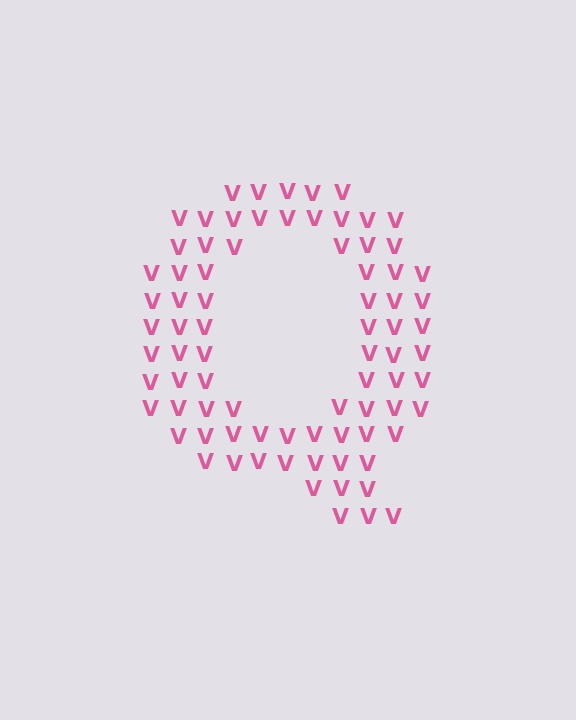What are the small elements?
The small elements are letter V's.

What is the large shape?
The large shape is the letter Q.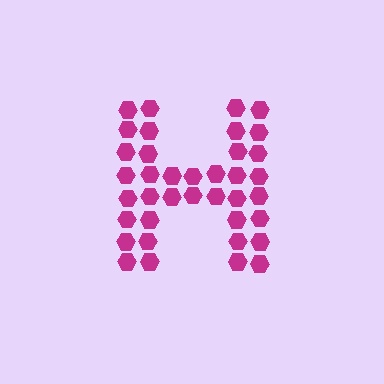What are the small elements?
The small elements are hexagons.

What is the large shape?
The large shape is the letter H.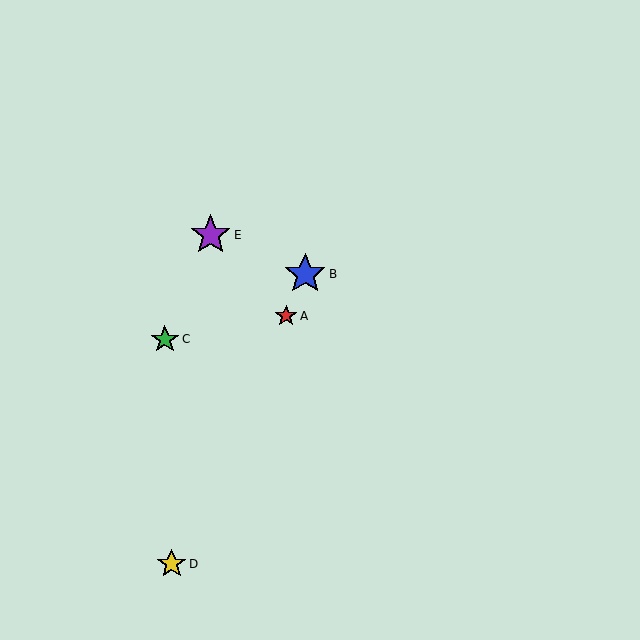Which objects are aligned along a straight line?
Objects A, B, D are aligned along a straight line.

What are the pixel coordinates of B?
Object B is at (305, 274).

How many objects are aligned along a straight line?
3 objects (A, B, D) are aligned along a straight line.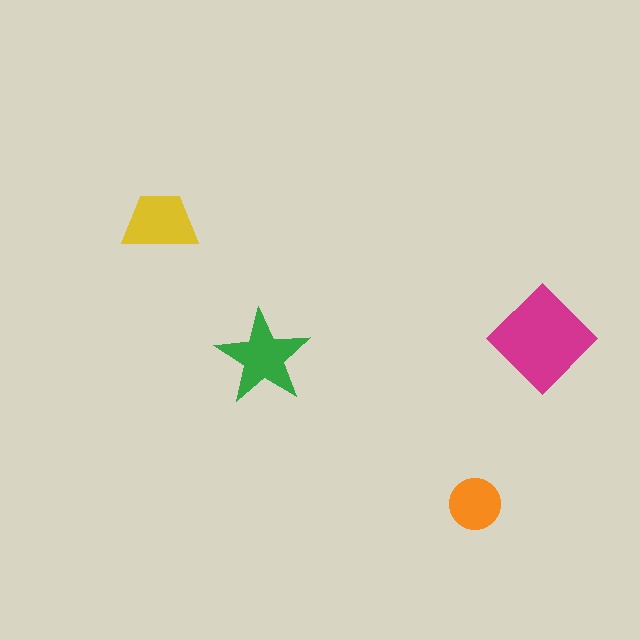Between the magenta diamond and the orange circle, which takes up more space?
The magenta diamond.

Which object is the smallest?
The orange circle.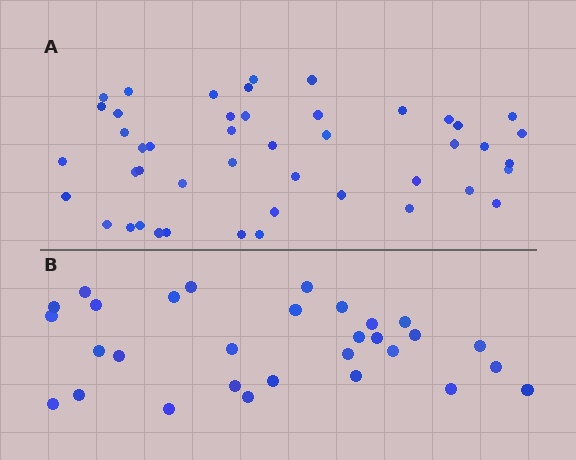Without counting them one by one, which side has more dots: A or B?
Region A (the top region) has more dots.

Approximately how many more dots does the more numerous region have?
Region A has approximately 15 more dots than region B.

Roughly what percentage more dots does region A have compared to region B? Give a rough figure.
About 55% more.